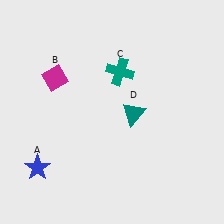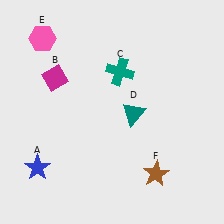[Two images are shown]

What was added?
A pink hexagon (E), a brown star (F) were added in Image 2.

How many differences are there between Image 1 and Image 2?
There are 2 differences between the two images.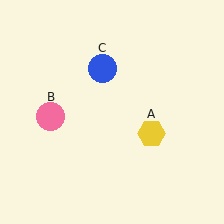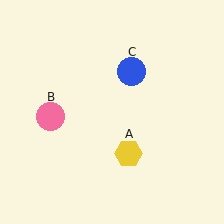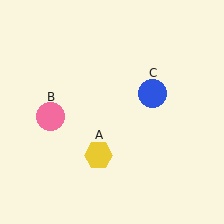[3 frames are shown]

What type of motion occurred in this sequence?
The yellow hexagon (object A), blue circle (object C) rotated clockwise around the center of the scene.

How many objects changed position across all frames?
2 objects changed position: yellow hexagon (object A), blue circle (object C).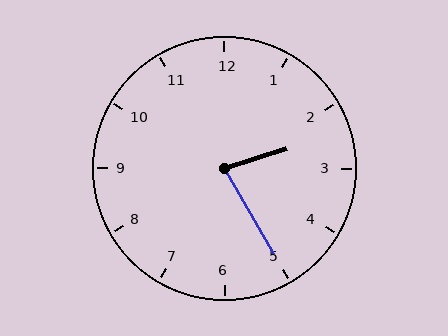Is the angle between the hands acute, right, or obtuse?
It is acute.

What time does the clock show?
2:25.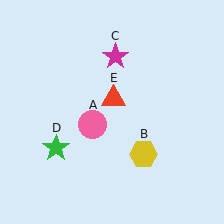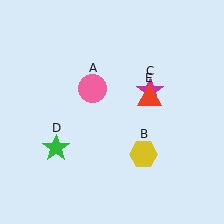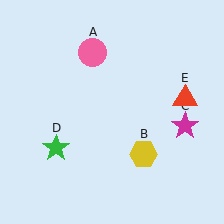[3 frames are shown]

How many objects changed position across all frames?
3 objects changed position: pink circle (object A), magenta star (object C), red triangle (object E).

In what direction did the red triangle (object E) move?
The red triangle (object E) moved right.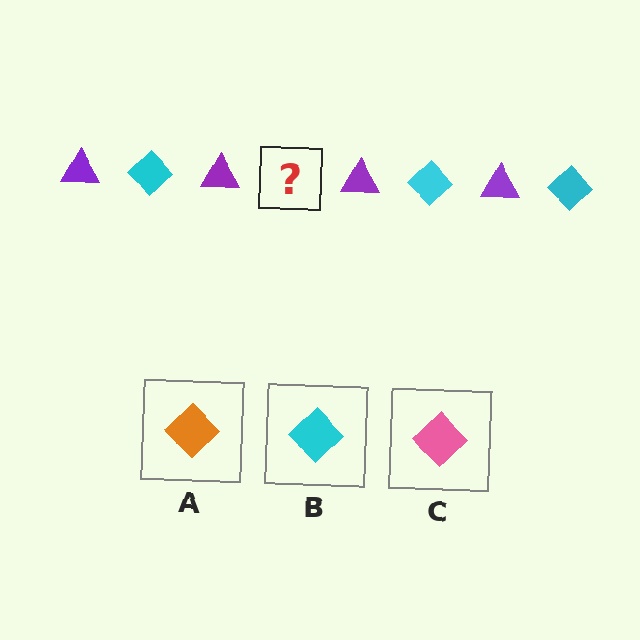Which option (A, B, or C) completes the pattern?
B.